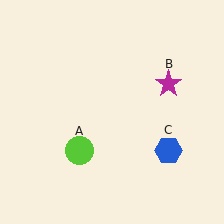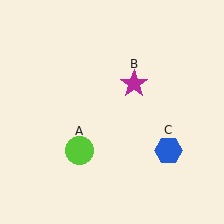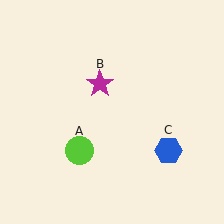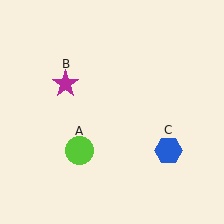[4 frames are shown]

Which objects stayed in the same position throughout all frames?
Lime circle (object A) and blue hexagon (object C) remained stationary.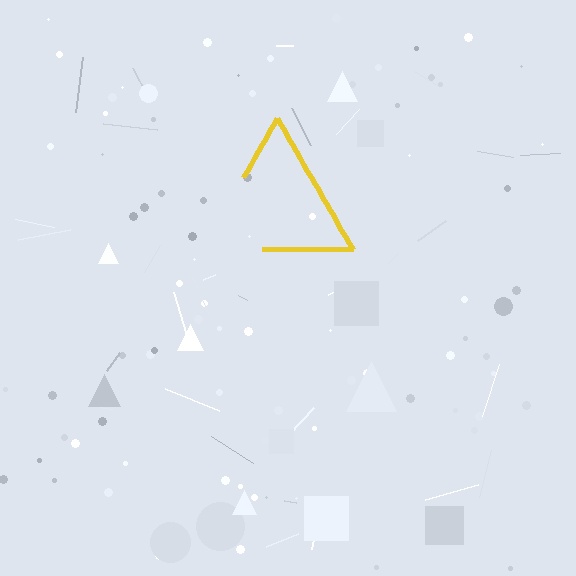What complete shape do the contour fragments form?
The contour fragments form a triangle.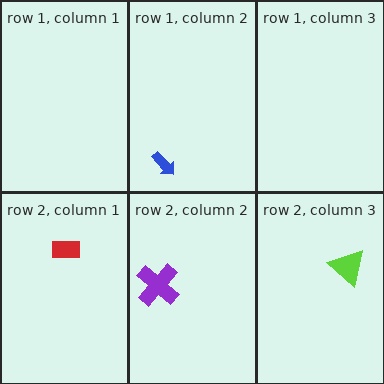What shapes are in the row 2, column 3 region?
The lime triangle.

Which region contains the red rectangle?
The row 2, column 1 region.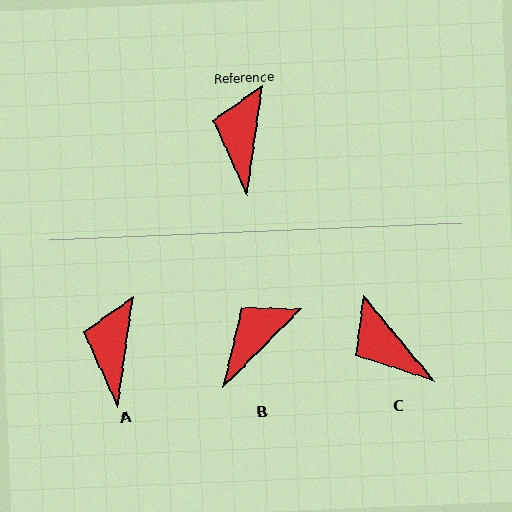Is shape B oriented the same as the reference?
No, it is off by about 37 degrees.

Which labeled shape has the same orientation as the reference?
A.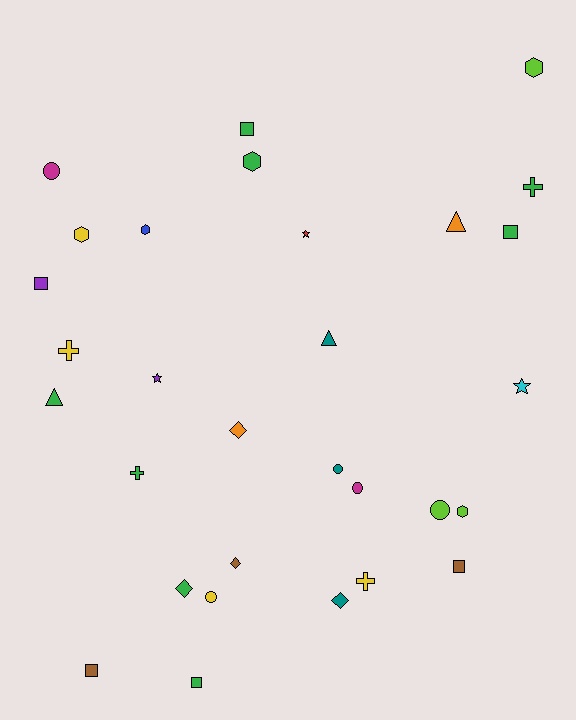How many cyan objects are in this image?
There is 1 cyan object.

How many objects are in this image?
There are 30 objects.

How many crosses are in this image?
There are 4 crosses.